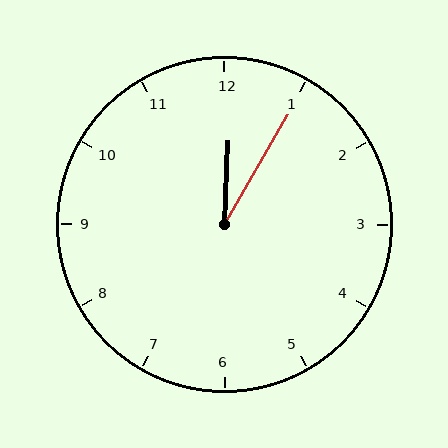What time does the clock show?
12:05.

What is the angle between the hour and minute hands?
Approximately 28 degrees.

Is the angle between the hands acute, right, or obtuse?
It is acute.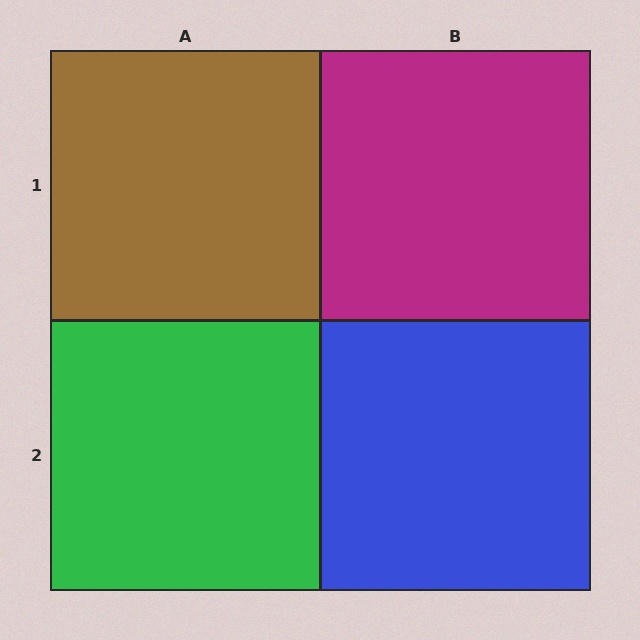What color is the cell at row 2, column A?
Green.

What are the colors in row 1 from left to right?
Brown, magenta.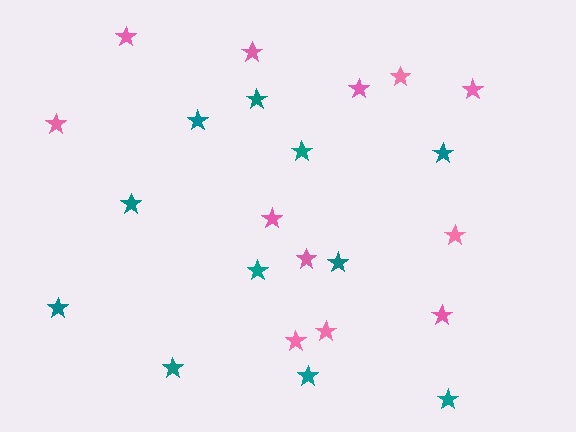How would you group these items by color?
There are 2 groups: one group of teal stars (11) and one group of pink stars (12).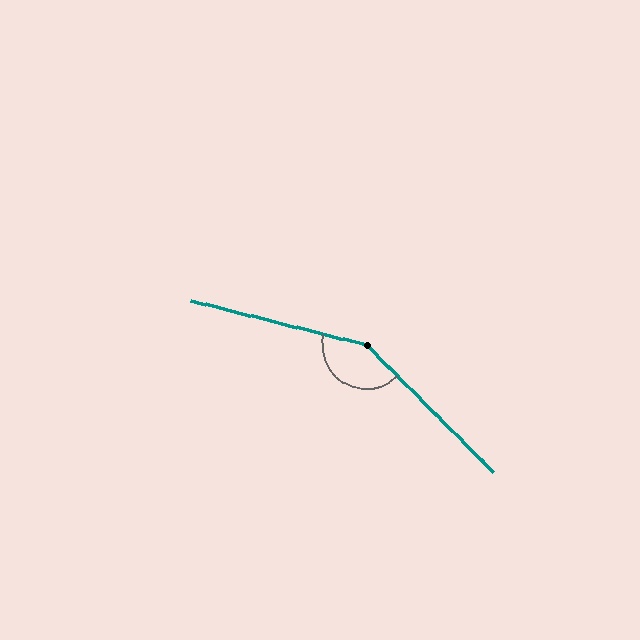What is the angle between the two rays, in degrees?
Approximately 149 degrees.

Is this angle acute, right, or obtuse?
It is obtuse.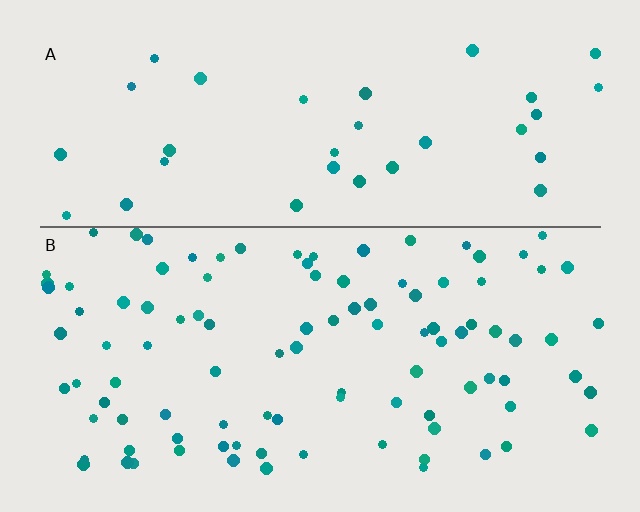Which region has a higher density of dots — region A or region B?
B (the bottom).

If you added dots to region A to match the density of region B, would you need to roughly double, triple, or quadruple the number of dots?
Approximately triple.